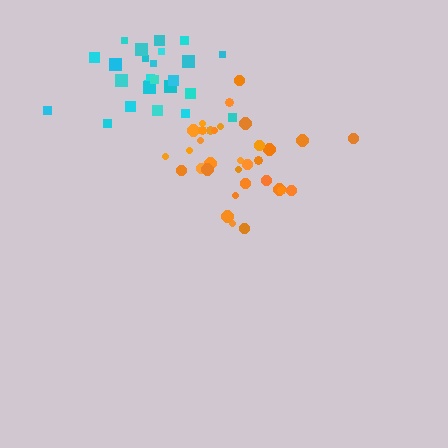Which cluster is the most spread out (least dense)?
Cyan.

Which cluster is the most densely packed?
Orange.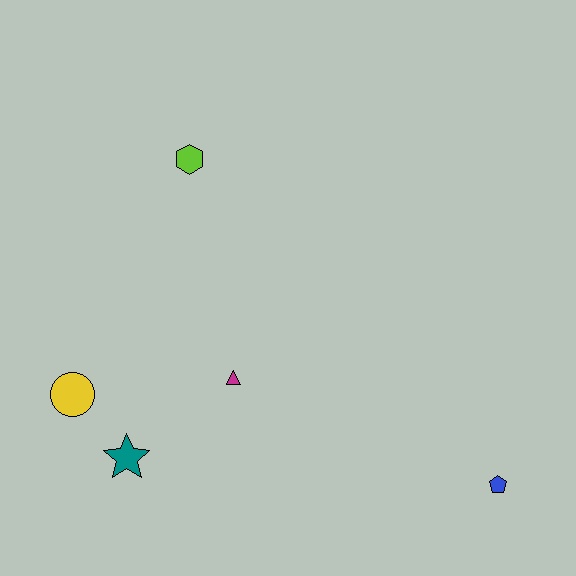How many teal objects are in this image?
There is 1 teal object.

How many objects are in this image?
There are 5 objects.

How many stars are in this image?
There is 1 star.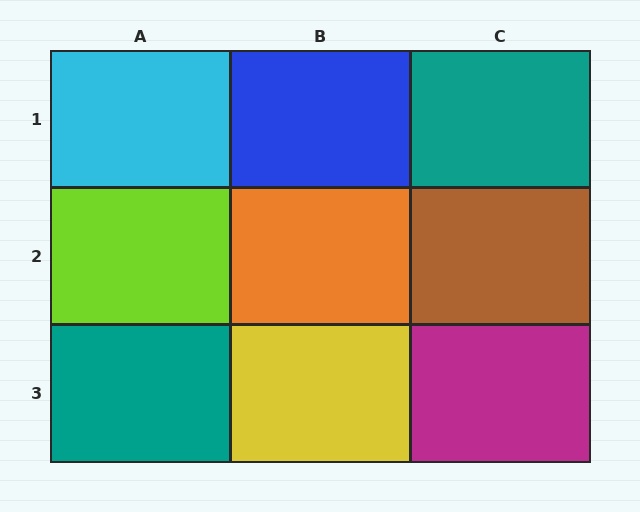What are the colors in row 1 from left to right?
Cyan, blue, teal.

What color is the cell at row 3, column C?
Magenta.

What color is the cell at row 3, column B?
Yellow.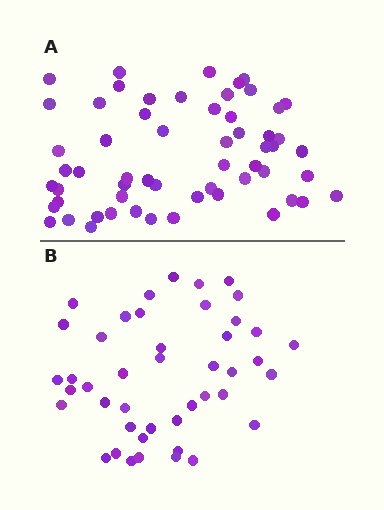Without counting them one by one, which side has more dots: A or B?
Region A (the top region) has more dots.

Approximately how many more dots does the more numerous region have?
Region A has approximately 15 more dots than region B.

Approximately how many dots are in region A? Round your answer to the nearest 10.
About 60 dots. (The exact count is 58, which rounds to 60.)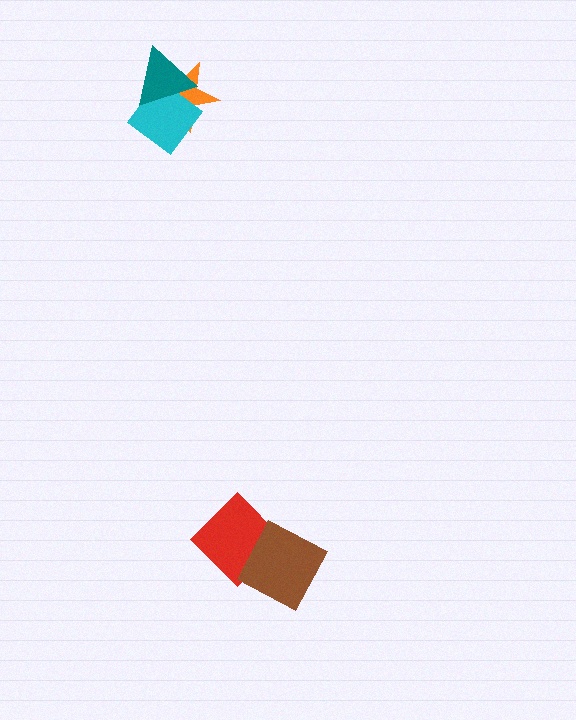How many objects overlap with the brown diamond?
1 object overlaps with the brown diamond.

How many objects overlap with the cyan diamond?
2 objects overlap with the cyan diamond.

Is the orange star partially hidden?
Yes, it is partially covered by another shape.